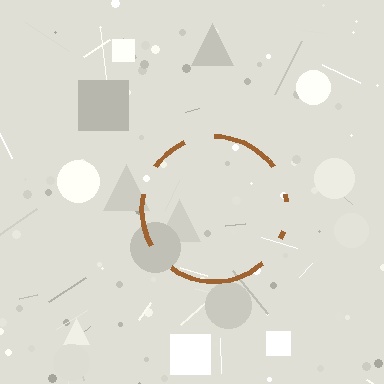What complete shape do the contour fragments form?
The contour fragments form a circle.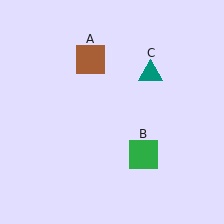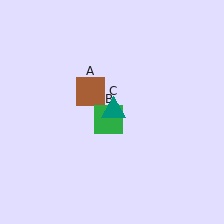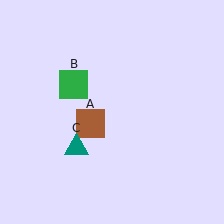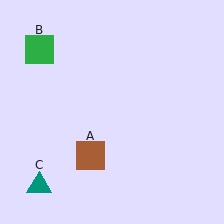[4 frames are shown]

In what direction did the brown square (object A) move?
The brown square (object A) moved down.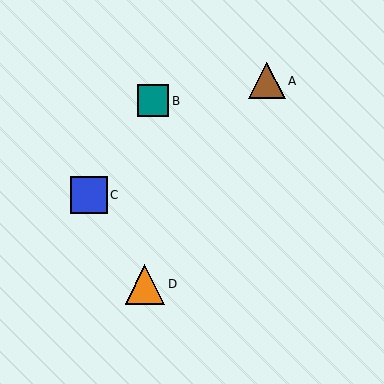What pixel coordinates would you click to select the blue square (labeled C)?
Click at (89, 195) to select the blue square C.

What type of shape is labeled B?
Shape B is a teal square.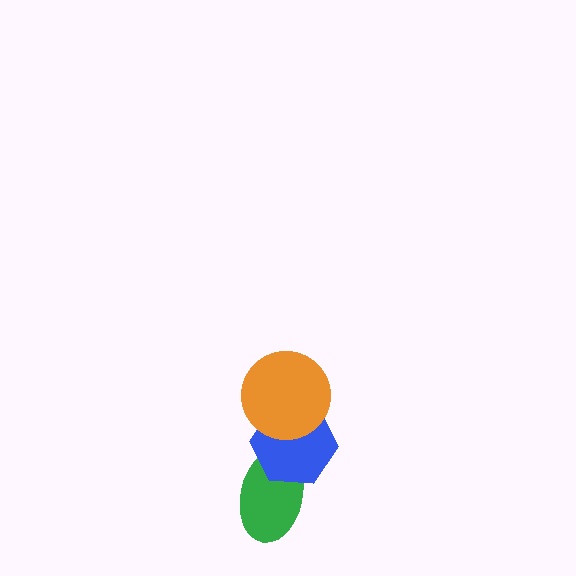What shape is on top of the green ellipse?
The blue hexagon is on top of the green ellipse.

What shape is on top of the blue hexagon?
The orange circle is on top of the blue hexagon.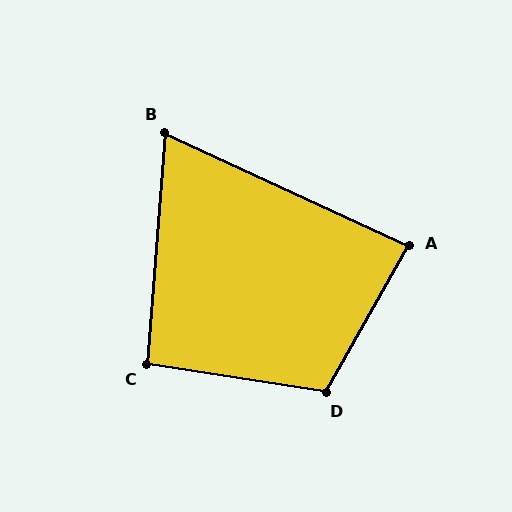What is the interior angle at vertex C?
Approximately 95 degrees (approximately right).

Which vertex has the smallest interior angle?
B, at approximately 70 degrees.